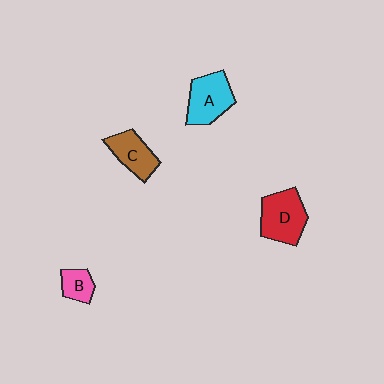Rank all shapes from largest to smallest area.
From largest to smallest: D (red), A (cyan), C (brown), B (pink).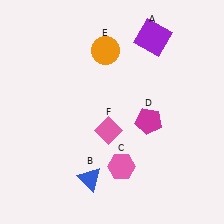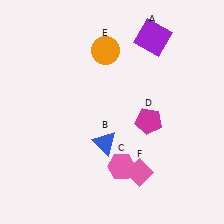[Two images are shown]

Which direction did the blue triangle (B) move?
The blue triangle (B) moved up.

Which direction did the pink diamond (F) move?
The pink diamond (F) moved down.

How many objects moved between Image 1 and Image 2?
2 objects moved between the two images.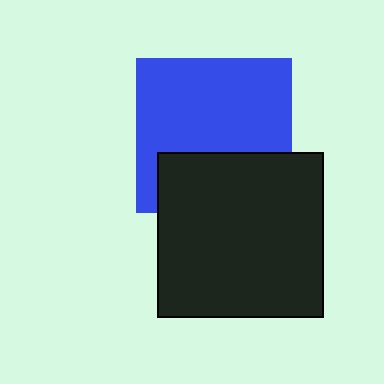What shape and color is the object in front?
The object in front is a black square.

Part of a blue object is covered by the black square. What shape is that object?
It is a square.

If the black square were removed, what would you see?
You would see the complete blue square.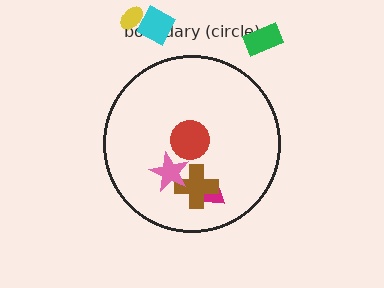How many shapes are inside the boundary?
4 inside, 3 outside.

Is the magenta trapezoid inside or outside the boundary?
Inside.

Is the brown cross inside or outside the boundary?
Inside.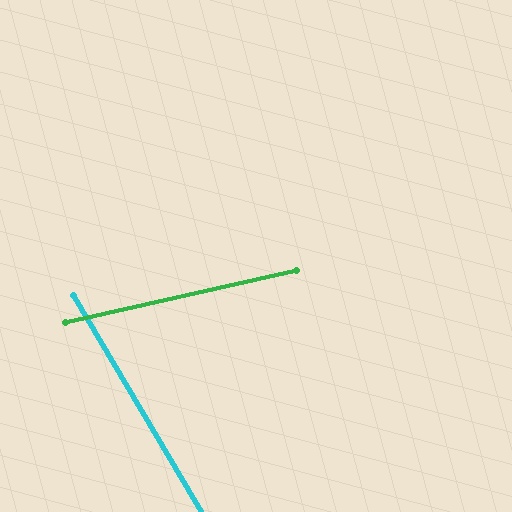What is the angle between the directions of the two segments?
Approximately 72 degrees.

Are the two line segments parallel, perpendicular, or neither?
Neither parallel nor perpendicular — they differ by about 72°.